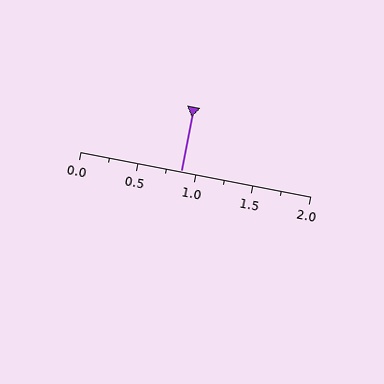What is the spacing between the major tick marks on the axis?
The major ticks are spaced 0.5 apart.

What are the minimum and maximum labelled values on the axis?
The axis runs from 0.0 to 2.0.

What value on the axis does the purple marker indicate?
The marker indicates approximately 0.88.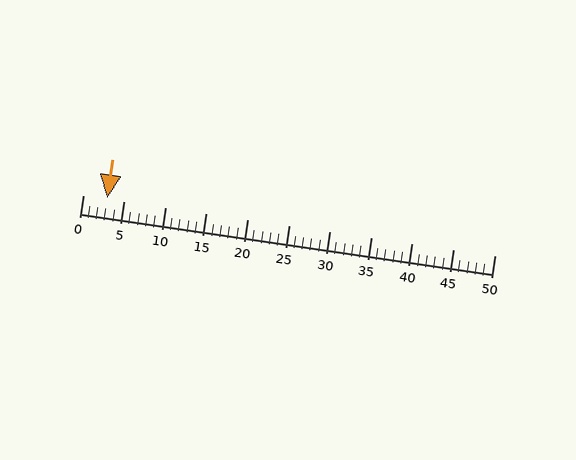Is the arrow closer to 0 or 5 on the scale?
The arrow is closer to 5.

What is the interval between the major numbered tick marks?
The major tick marks are spaced 5 units apart.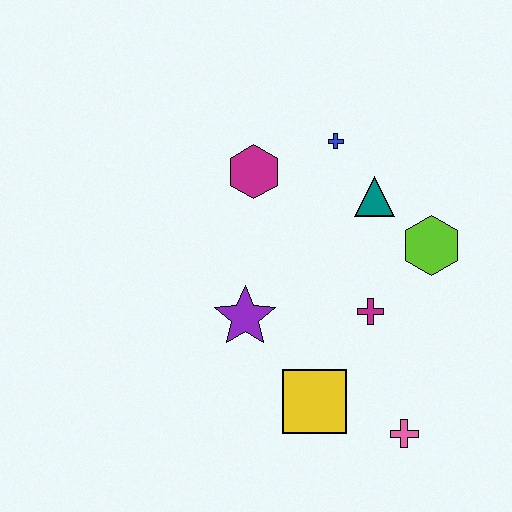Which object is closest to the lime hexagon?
The teal triangle is closest to the lime hexagon.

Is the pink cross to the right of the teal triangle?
Yes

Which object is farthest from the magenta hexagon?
The pink cross is farthest from the magenta hexagon.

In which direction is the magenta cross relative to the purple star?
The magenta cross is to the right of the purple star.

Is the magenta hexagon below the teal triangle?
No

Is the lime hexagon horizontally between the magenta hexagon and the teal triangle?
No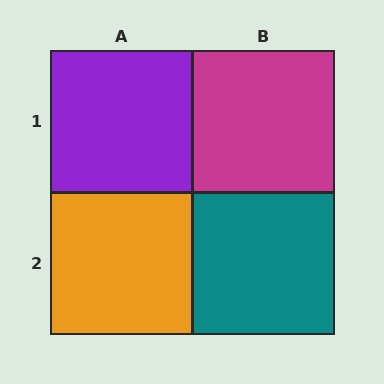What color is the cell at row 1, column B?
Magenta.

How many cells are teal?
1 cell is teal.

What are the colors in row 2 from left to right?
Orange, teal.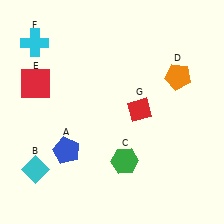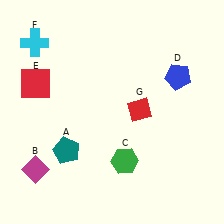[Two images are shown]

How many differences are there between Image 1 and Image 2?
There are 3 differences between the two images.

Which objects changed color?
A changed from blue to teal. B changed from cyan to magenta. D changed from orange to blue.